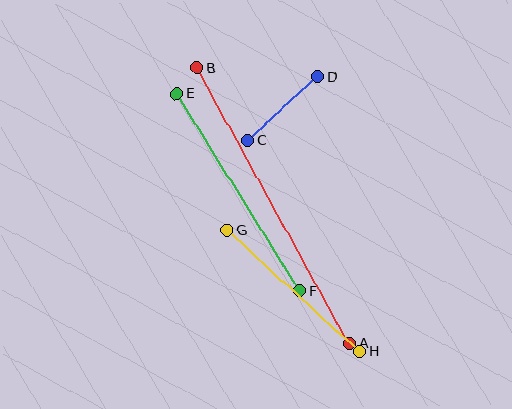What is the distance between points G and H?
The distance is approximately 179 pixels.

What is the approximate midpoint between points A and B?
The midpoint is at approximately (273, 206) pixels.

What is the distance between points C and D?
The distance is approximately 95 pixels.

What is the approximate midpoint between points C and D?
The midpoint is at approximately (282, 108) pixels.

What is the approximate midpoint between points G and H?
The midpoint is at approximately (293, 291) pixels.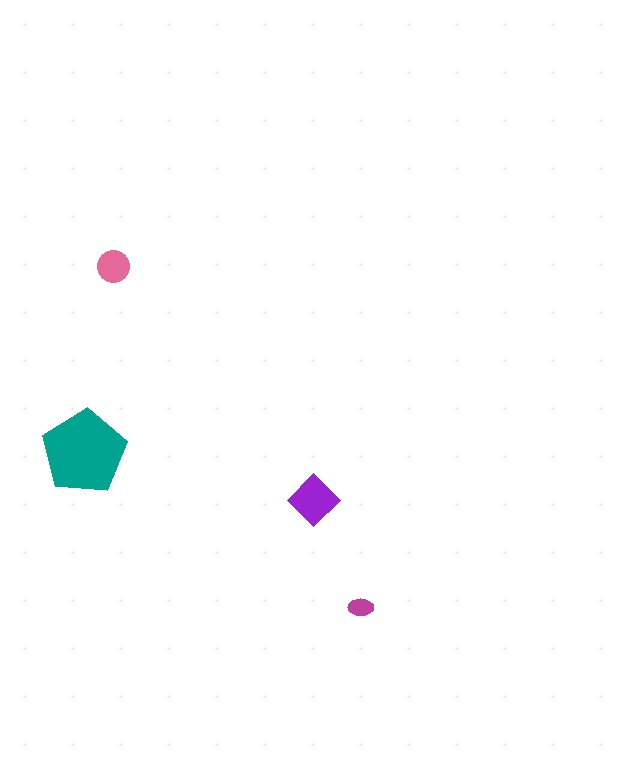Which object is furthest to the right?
The magenta ellipse is rightmost.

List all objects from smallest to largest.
The magenta ellipse, the pink circle, the purple diamond, the teal pentagon.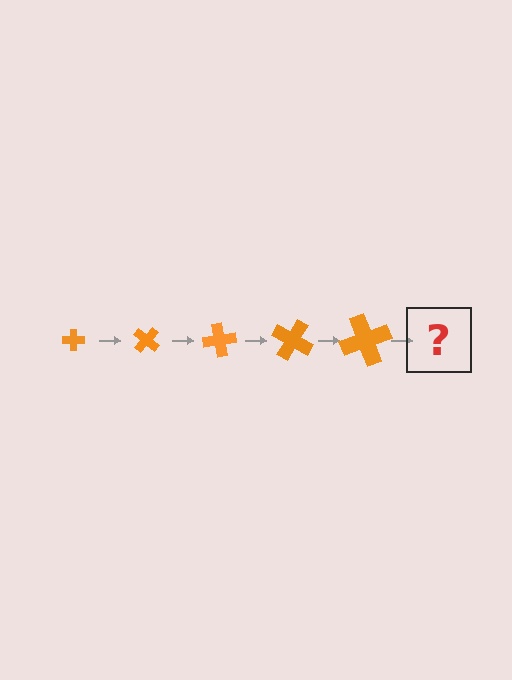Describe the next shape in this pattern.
It should be a cross, larger than the previous one and rotated 200 degrees from the start.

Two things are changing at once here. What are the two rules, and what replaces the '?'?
The two rules are that the cross grows larger each step and it rotates 40 degrees each step. The '?' should be a cross, larger than the previous one and rotated 200 degrees from the start.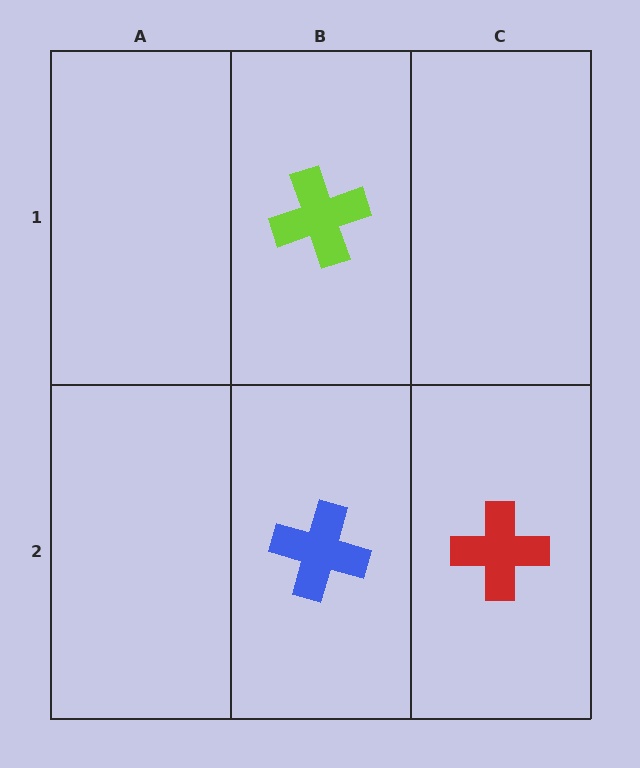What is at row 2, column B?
A blue cross.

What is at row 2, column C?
A red cross.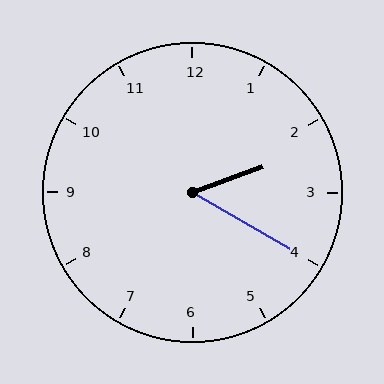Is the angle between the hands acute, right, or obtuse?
It is acute.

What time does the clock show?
2:20.